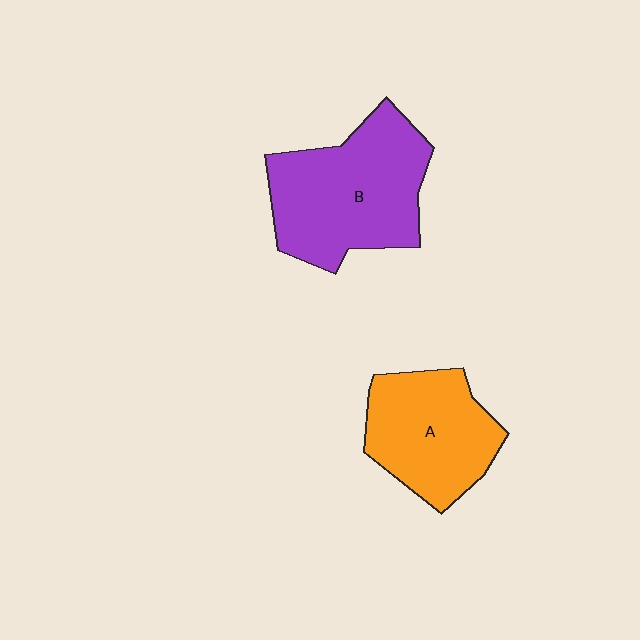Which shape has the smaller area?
Shape A (orange).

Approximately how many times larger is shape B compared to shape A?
Approximately 1.3 times.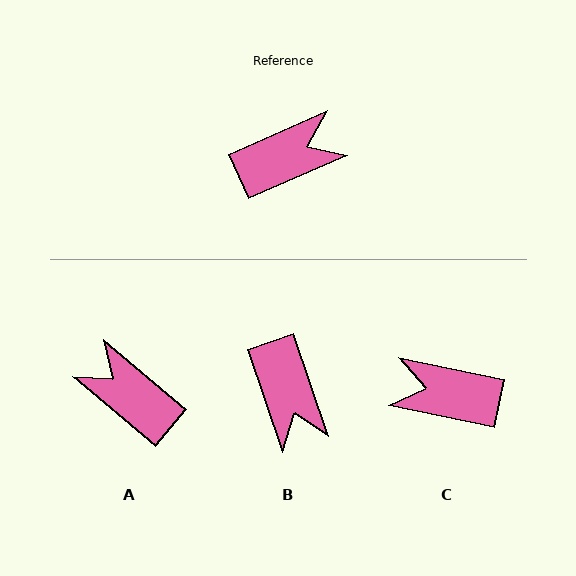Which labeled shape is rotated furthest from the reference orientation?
C, about 145 degrees away.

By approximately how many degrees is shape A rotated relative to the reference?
Approximately 116 degrees counter-clockwise.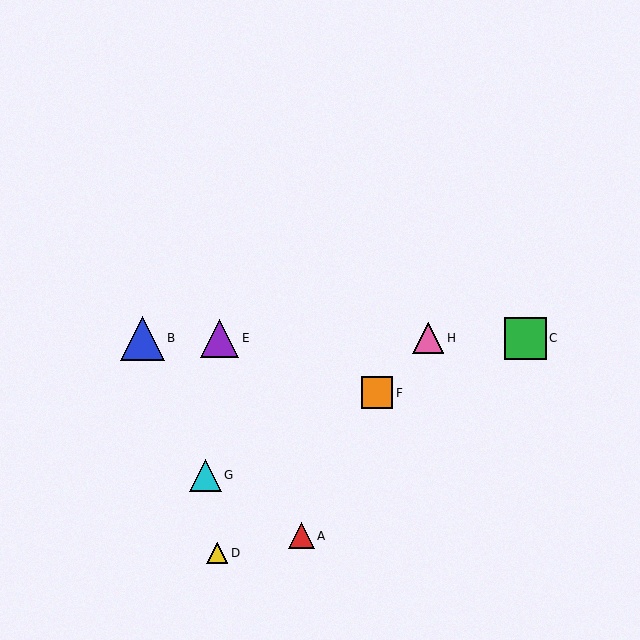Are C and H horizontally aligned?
Yes, both are at y≈338.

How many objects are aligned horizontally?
4 objects (B, C, E, H) are aligned horizontally.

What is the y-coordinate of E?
Object E is at y≈338.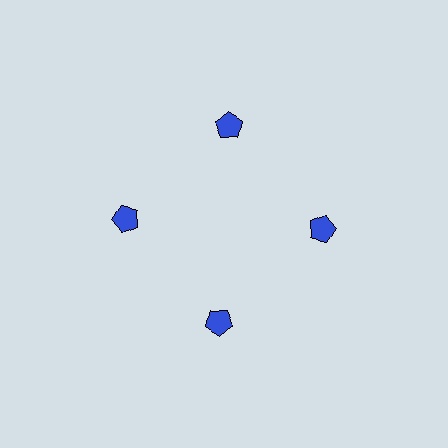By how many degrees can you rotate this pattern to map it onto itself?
The pattern maps onto itself every 90 degrees of rotation.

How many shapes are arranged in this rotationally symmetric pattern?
There are 4 shapes, arranged in 4 groups of 1.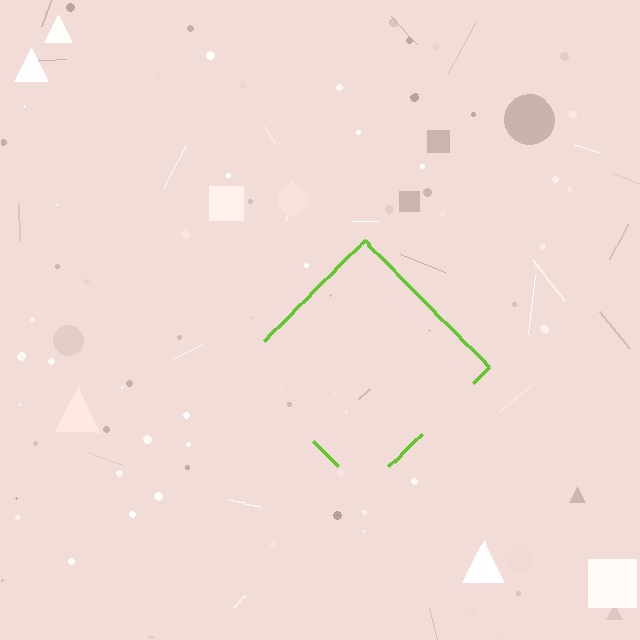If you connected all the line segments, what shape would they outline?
They would outline a diamond.